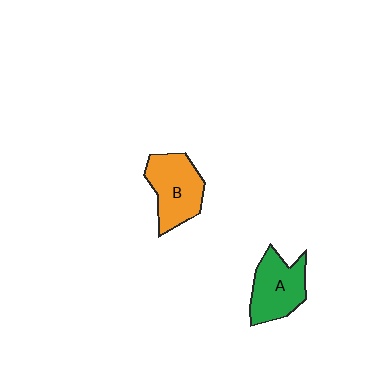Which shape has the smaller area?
Shape A (green).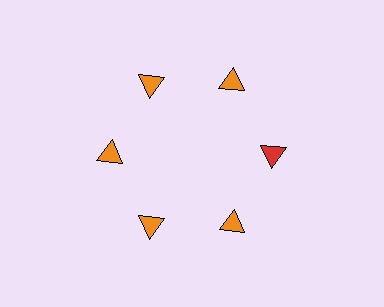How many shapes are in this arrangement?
There are 6 shapes arranged in a ring pattern.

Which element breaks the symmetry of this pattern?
The red triangle at roughly the 3 o'clock position breaks the symmetry. All other shapes are orange triangles.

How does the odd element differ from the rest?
It has a different color: red instead of orange.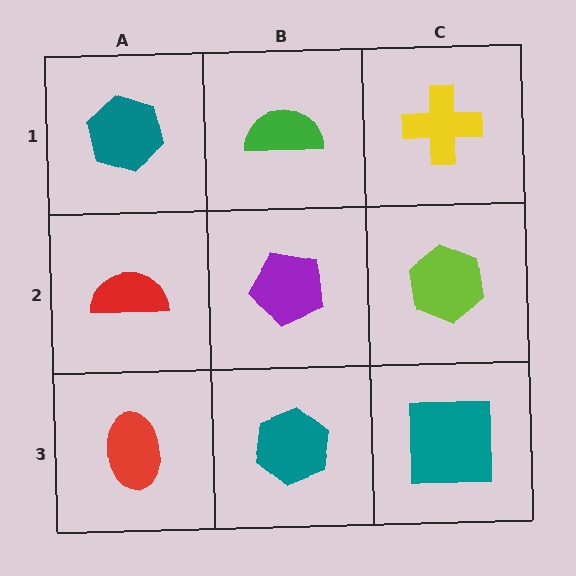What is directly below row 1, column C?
A lime hexagon.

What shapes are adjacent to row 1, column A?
A red semicircle (row 2, column A), a green semicircle (row 1, column B).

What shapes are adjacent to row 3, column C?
A lime hexagon (row 2, column C), a teal hexagon (row 3, column B).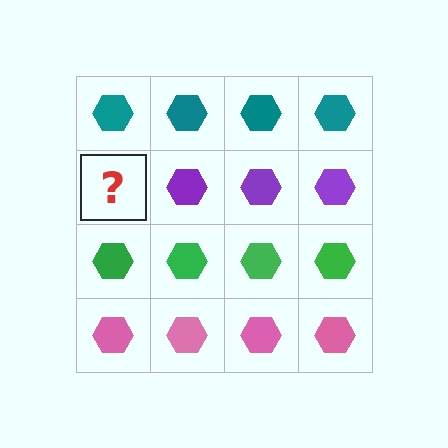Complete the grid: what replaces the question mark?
The question mark should be replaced with a purple hexagon.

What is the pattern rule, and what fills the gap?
The rule is that each row has a consistent color. The gap should be filled with a purple hexagon.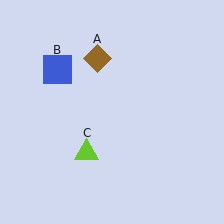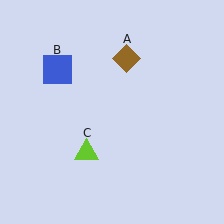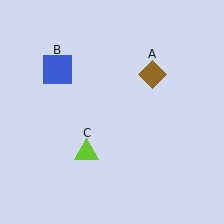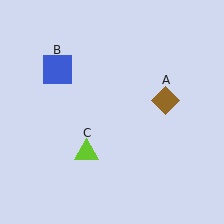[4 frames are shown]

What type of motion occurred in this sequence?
The brown diamond (object A) rotated clockwise around the center of the scene.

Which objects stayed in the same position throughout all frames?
Blue square (object B) and lime triangle (object C) remained stationary.